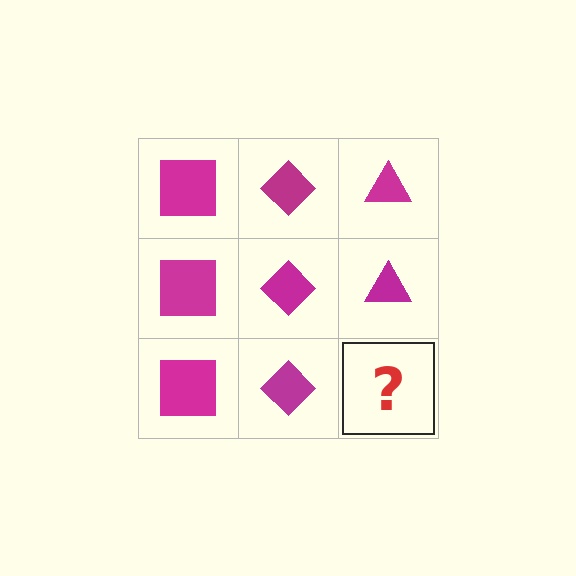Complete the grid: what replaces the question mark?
The question mark should be replaced with a magenta triangle.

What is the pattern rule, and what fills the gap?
The rule is that each column has a consistent shape. The gap should be filled with a magenta triangle.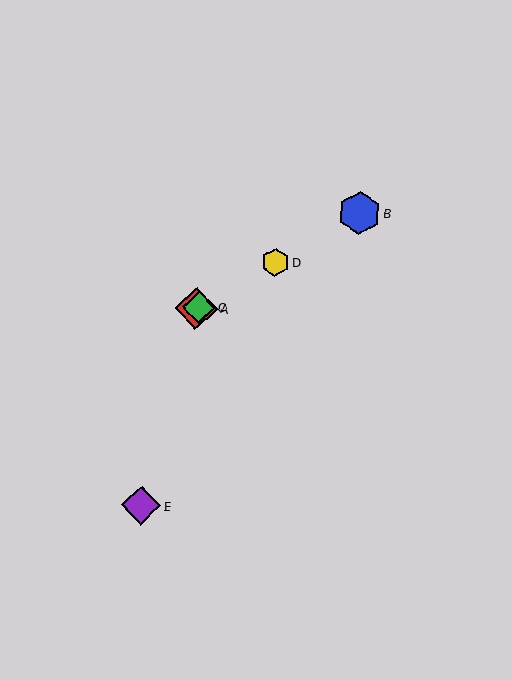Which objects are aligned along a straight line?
Objects A, B, C, D are aligned along a straight line.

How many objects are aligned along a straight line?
4 objects (A, B, C, D) are aligned along a straight line.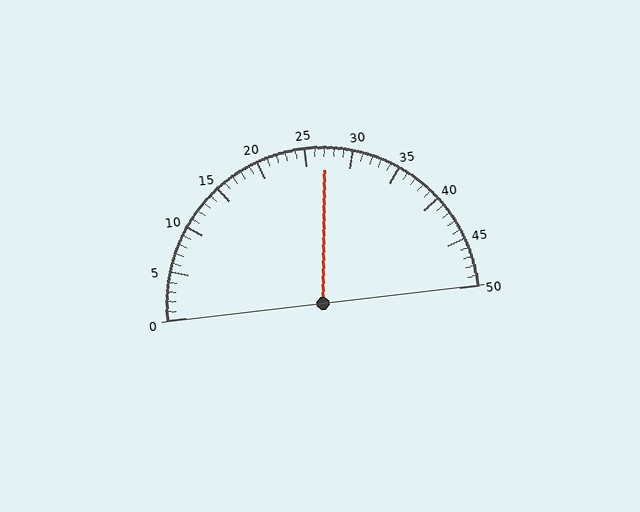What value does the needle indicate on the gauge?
The needle indicates approximately 27.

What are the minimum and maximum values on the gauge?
The gauge ranges from 0 to 50.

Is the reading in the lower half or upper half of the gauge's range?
The reading is in the upper half of the range (0 to 50).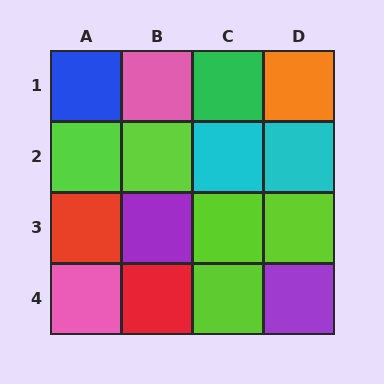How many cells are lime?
5 cells are lime.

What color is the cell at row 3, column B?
Purple.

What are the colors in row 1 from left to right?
Blue, pink, green, orange.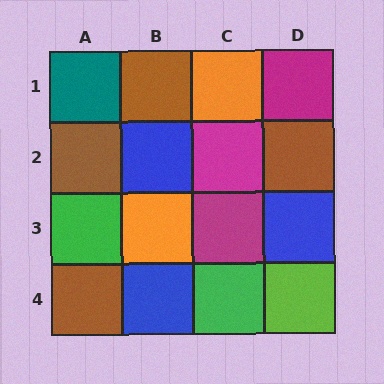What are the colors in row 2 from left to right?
Brown, blue, magenta, brown.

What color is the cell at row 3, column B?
Orange.